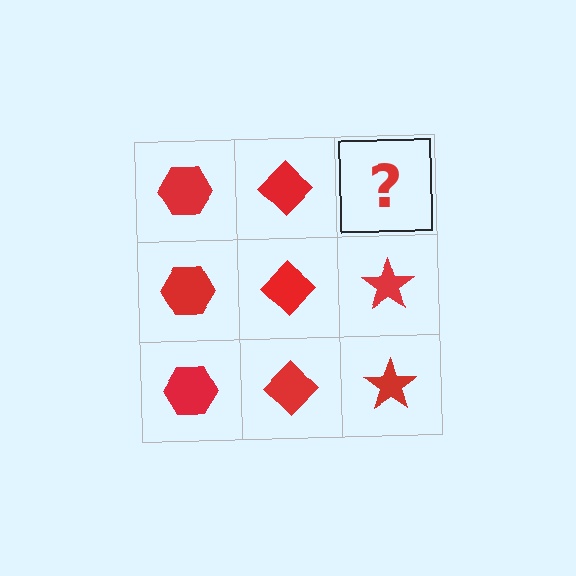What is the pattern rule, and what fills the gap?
The rule is that each column has a consistent shape. The gap should be filled with a red star.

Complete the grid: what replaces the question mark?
The question mark should be replaced with a red star.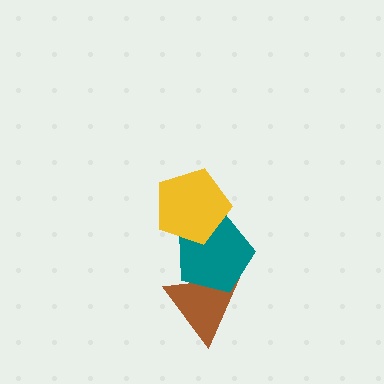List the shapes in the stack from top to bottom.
From top to bottom: the yellow pentagon, the teal pentagon, the brown triangle.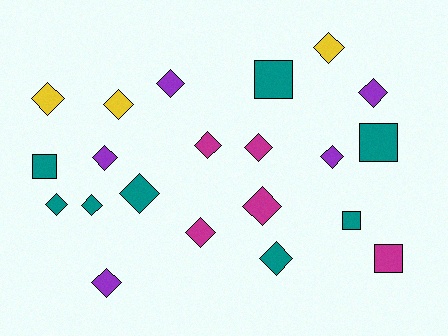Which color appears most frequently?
Teal, with 8 objects.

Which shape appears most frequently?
Diamond, with 16 objects.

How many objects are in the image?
There are 21 objects.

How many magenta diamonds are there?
There are 4 magenta diamonds.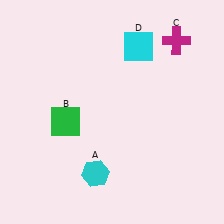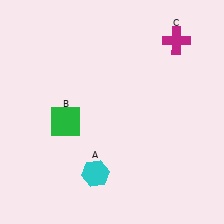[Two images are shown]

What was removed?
The cyan square (D) was removed in Image 2.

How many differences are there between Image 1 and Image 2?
There is 1 difference between the two images.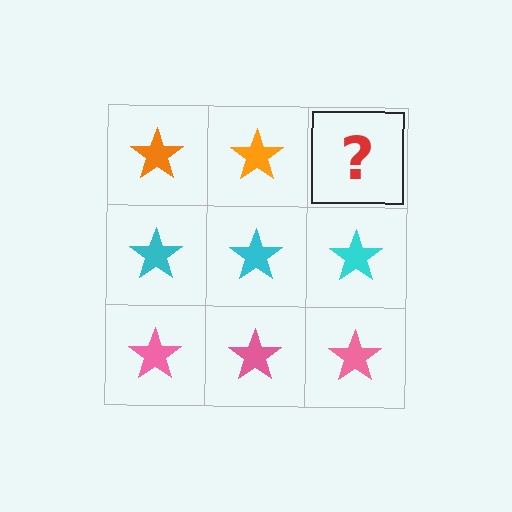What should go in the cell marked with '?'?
The missing cell should contain an orange star.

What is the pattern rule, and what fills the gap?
The rule is that each row has a consistent color. The gap should be filled with an orange star.